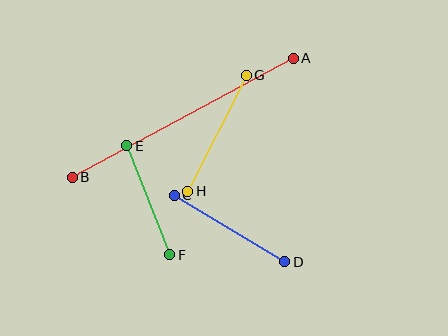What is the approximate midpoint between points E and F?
The midpoint is at approximately (148, 200) pixels.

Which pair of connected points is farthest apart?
Points A and B are farthest apart.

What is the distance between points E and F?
The distance is approximately 117 pixels.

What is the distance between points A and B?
The distance is approximately 251 pixels.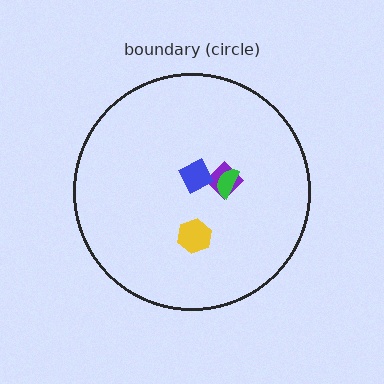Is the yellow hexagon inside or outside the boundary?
Inside.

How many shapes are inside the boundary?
4 inside, 0 outside.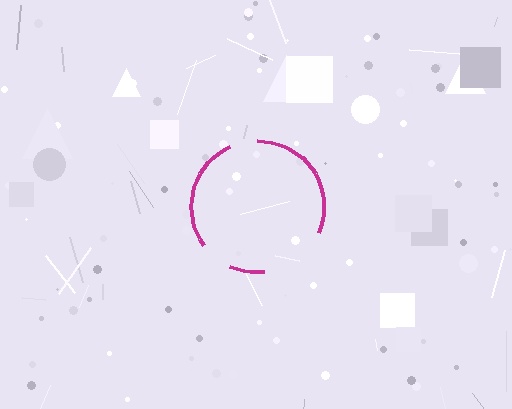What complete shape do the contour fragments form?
The contour fragments form a circle.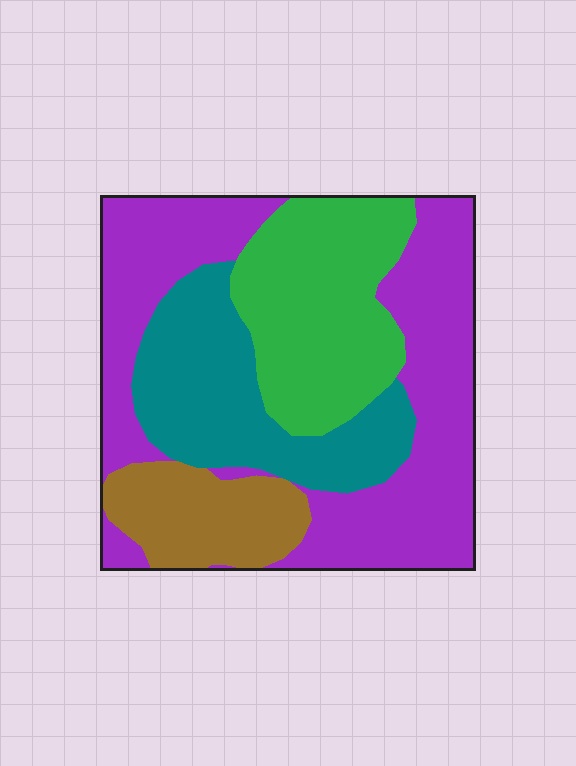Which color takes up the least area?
Brown, at roughly 10%.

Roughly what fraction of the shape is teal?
Teal covers roughly 20% of the shape.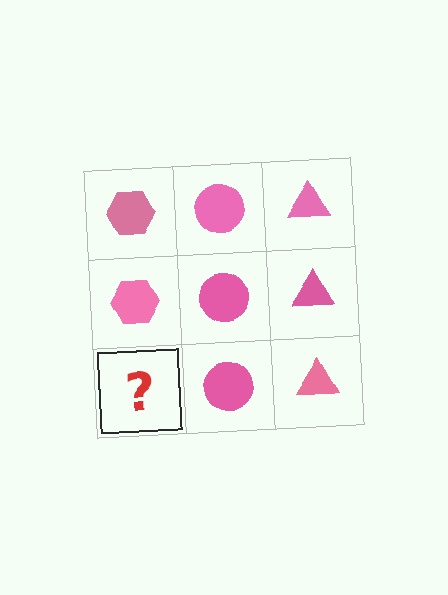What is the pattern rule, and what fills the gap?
The rule is that each column has a consistent shape. The gap should be filled with a pink hexagon.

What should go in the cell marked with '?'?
The missing cell should contain a pink hexagon.